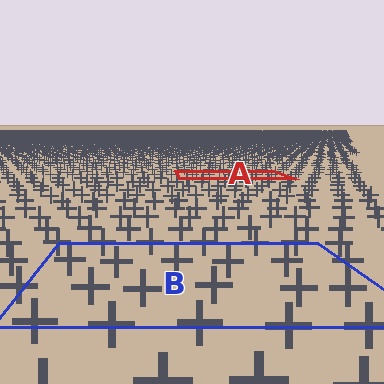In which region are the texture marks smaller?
The texture marks are smaller in region A, because it is farther away.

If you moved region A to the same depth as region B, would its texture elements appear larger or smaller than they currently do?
They would appear larger. At a closer depth, the same texture elements are projected at a bigger on-screen size.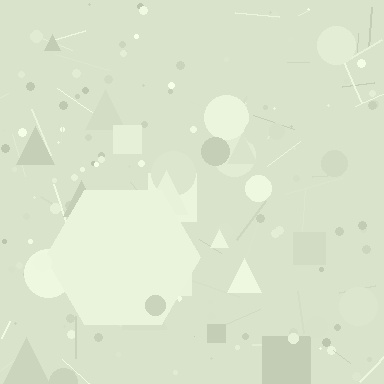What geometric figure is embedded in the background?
A hexagon is embedded in the background.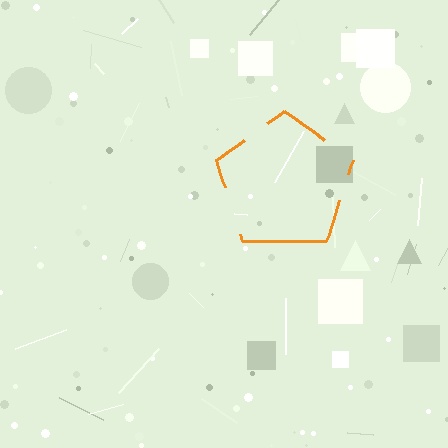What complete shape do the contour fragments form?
The contour fragments form a pentagon.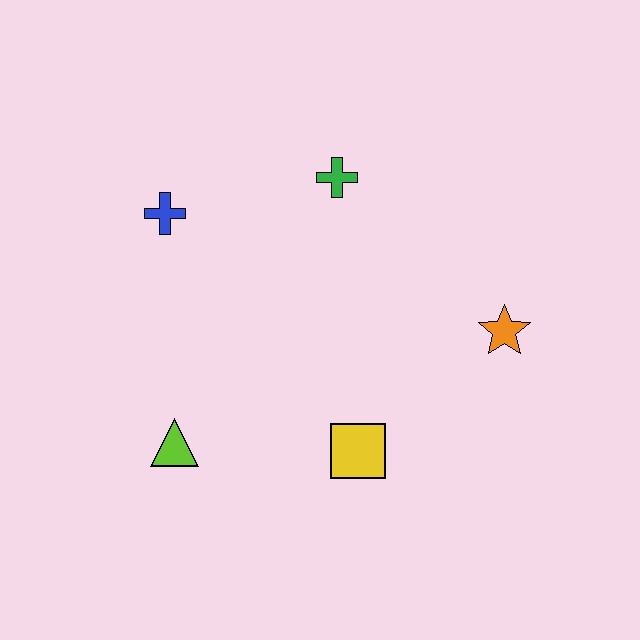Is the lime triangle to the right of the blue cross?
Yes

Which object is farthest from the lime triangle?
The orange star is farthest from the lime triangle.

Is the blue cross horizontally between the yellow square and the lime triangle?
No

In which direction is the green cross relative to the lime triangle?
The green cross is above the lime triangle.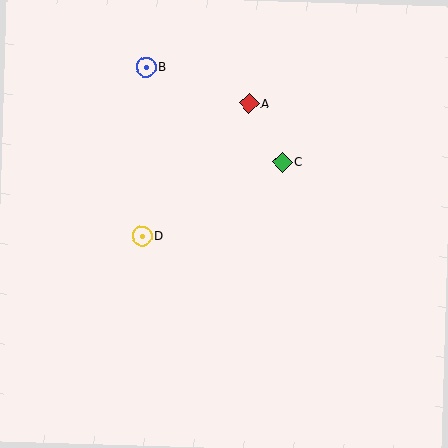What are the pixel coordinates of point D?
Point D is at (142, 236).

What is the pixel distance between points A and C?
The distance between A and C is 68 pixels.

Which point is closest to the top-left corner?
Point B is closest to the top-left corner.